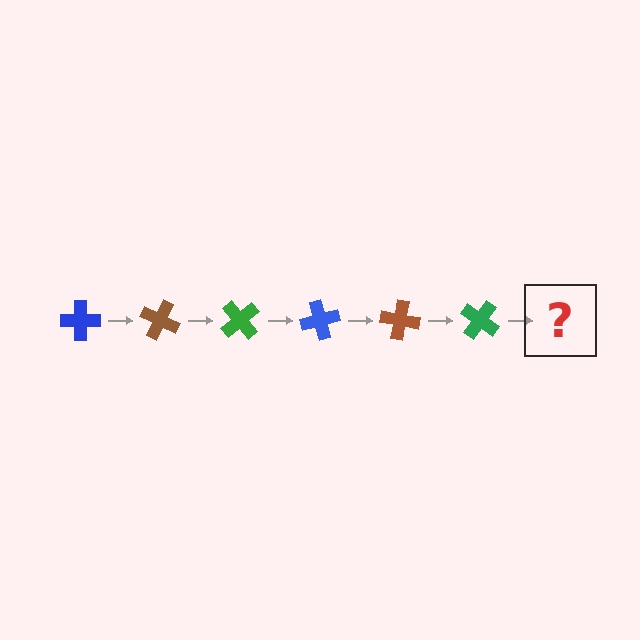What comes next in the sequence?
The next element should be a blue cross, rotated 150 degrees from the start.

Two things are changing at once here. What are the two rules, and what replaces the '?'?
The two rules are that it rotates 25 degrees each step and the color cycles through blue, brown, and green. The '?' should be a blue cross, rotated 150 degrees from the start.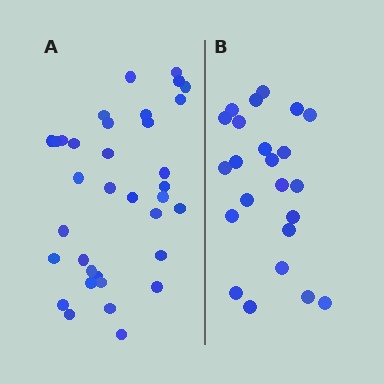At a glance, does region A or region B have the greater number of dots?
Region A (the left region) has more dots.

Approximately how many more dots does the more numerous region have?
Region A has roughly 12 or so more dots than region B.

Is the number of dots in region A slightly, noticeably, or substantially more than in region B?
Region A has substantially more. The ratio is roughly 1.5 to 1.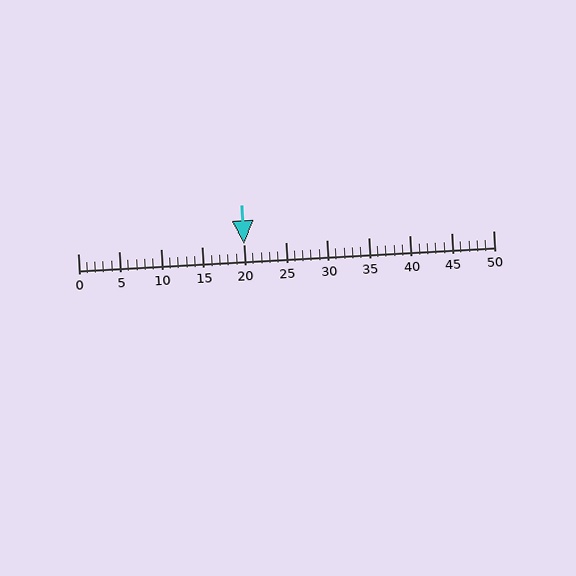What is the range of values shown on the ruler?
The ruler shows values from 0 to 50.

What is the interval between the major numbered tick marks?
The major tick marks are spaced 5 units apart.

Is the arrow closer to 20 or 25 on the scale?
The arrow is closer to 20.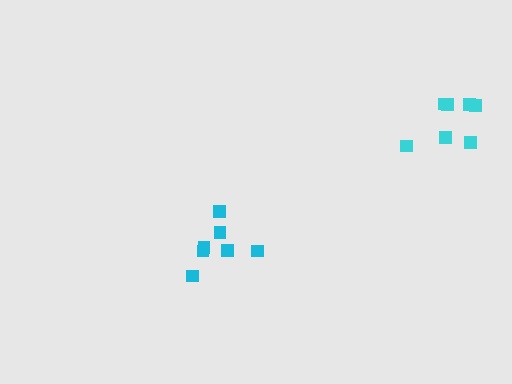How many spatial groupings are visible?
There are 2 spatial groupings.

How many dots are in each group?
Group 1: 7 dots, Group 2: 7 dots (14 total).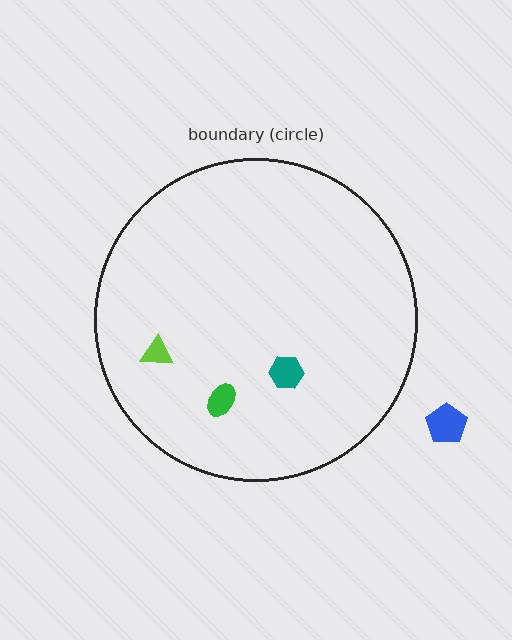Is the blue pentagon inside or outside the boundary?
Outside.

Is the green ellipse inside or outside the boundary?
Inside.